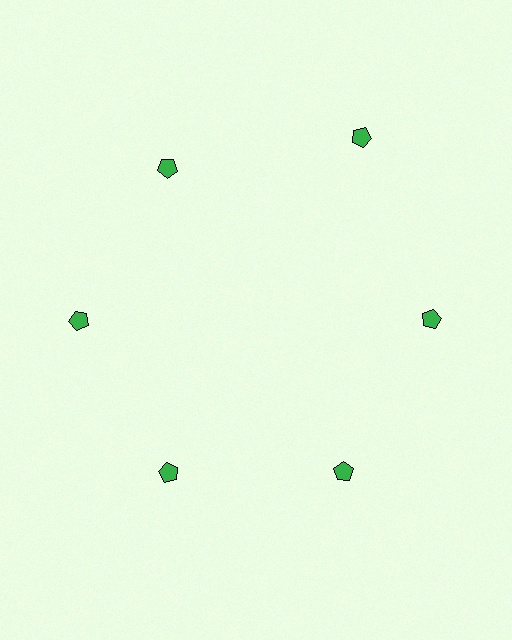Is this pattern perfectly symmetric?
No. The 6 green pentagons are arranged in a ring, but one element near the 1 o'clock position is pushed outward from the center, breaking the 6-fold rotational symmetry.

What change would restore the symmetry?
The symmetry would be restored by moving it inward, back onto the ring so that all 6 pentagons sit at equal angles and equal distance from the center.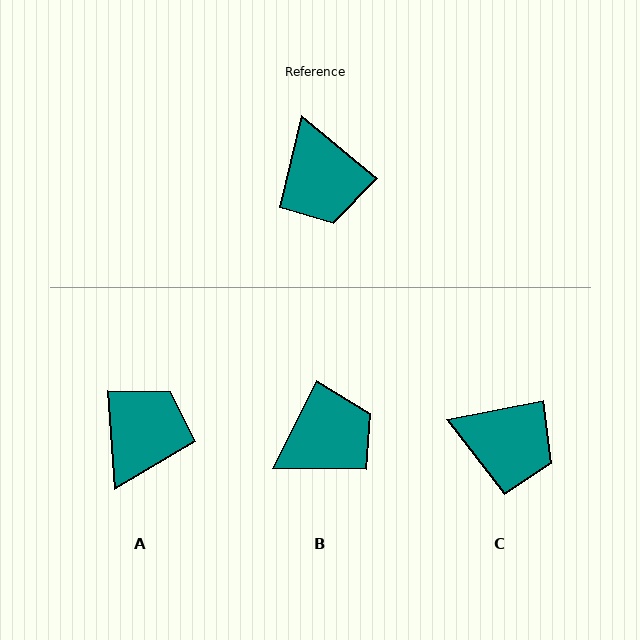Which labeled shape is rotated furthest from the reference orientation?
A, about 133 degrees away.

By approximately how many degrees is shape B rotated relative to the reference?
Approximately 102 degrees counter-clockwise.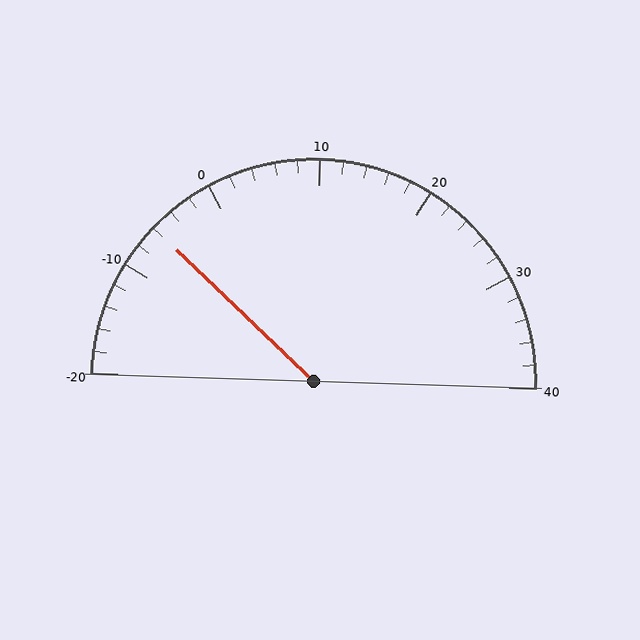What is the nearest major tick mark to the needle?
The nearest major tick mark is -10.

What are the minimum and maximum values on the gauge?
The gauge ranges from -20 to 40.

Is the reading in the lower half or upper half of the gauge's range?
The reading is in the lower half of the range (-20 to 40).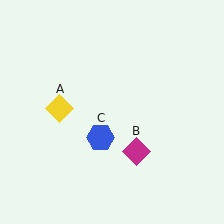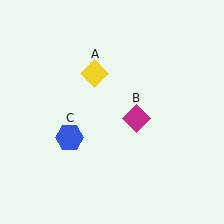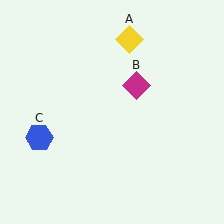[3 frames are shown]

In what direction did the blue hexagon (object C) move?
The blue hexagon (object C) moved left.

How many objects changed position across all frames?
3 objects changed position: yellow diamond (object A), magenta diamond (object B), blue hexagon (object C).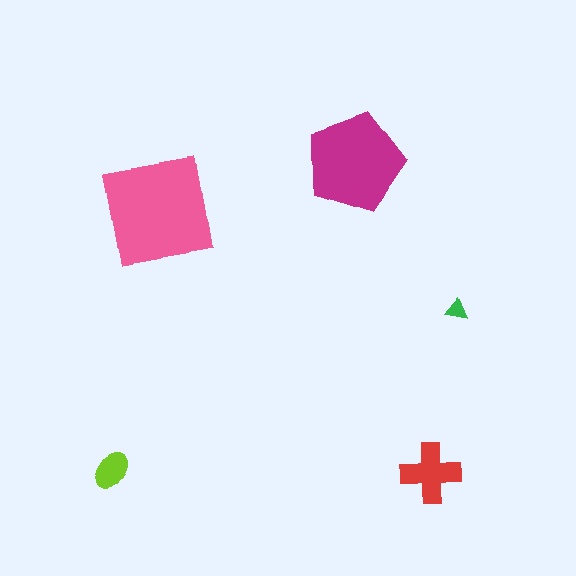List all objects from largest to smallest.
The pink square, the magenta pentagon, the red cross, the lime ellipse, the green triangle.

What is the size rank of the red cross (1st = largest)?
3rd.